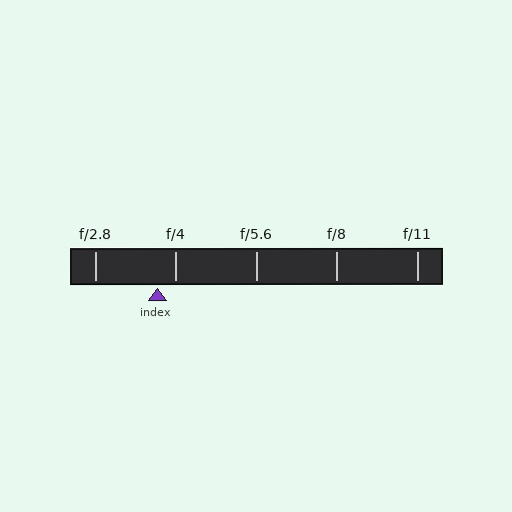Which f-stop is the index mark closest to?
The index mark is closest to f/4.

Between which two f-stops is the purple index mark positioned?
The index mark is between f/2.8 and f/4.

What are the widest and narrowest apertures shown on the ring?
The widest aperture shown is f/2.8 and the narrowest is f/11.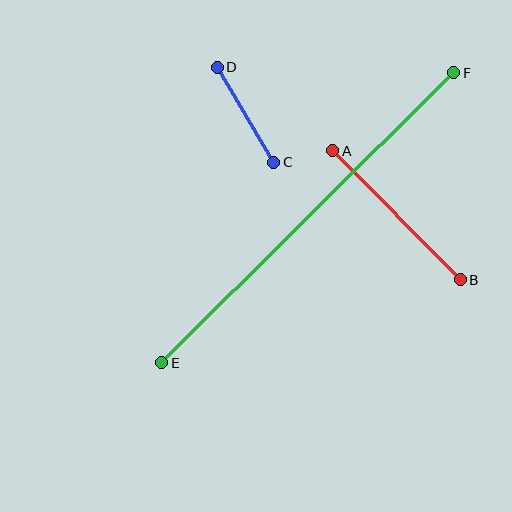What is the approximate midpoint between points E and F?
The midpoint is at approximately (308, 218) pixels.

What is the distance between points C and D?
The distance is approximately 110 pixels.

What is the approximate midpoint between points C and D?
The midpoint is at approximately (246, 115) pixels.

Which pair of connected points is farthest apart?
Points E and F are farthest apart.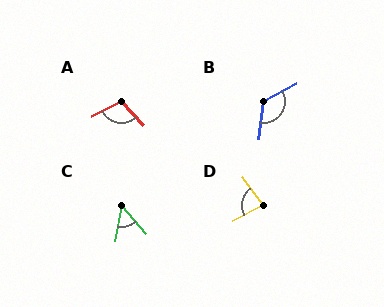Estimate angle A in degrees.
Approximately 106 degrees.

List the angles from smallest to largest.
C (52°), D (81°), A (106°), B (126°).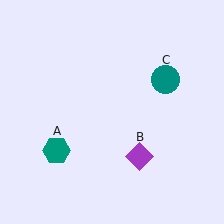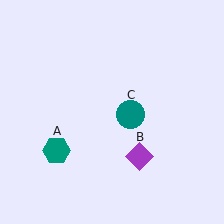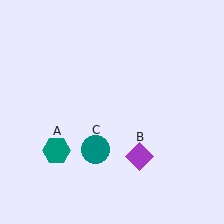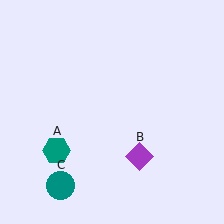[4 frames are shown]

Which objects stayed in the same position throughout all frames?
Teal hexagon (object A) and purple diamond (object B) remained stationary.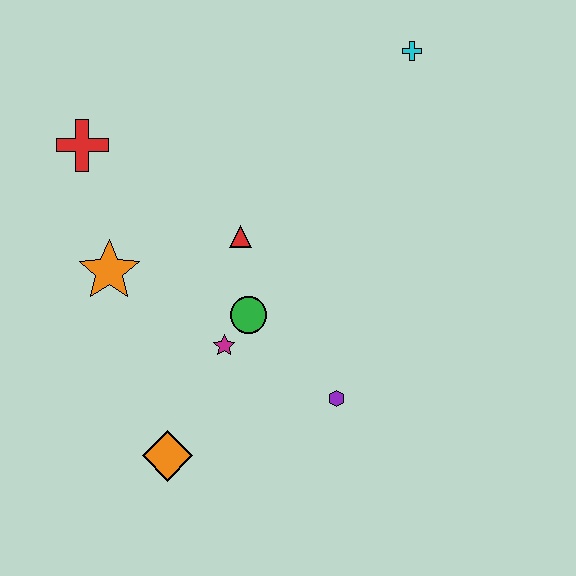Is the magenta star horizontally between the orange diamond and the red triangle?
Yes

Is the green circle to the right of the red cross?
Yes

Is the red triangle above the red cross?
No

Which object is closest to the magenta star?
The green circle is closest to the magenta star.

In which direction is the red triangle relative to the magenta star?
The red triangle is above the magenta star.